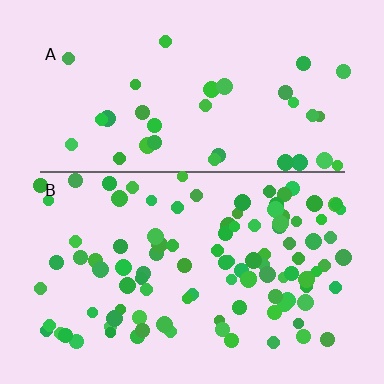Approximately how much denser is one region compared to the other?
Approximately 2.9× — region B over region A.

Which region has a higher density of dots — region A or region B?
B (the bottom).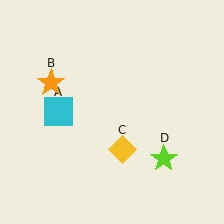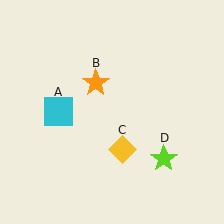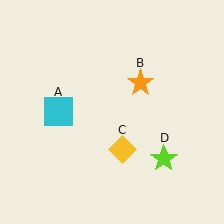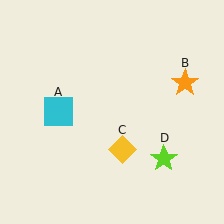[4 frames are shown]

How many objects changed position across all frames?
1 object changed position: orange star (object B).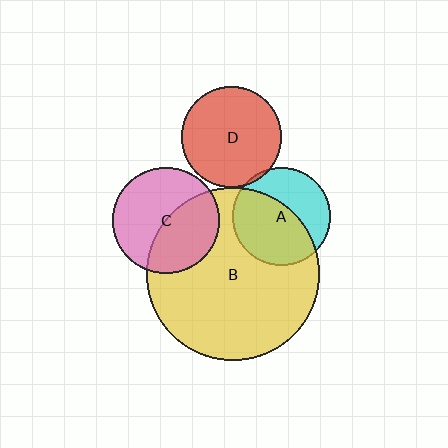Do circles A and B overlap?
Yes.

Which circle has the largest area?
Circle B (yellow).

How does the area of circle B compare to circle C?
Approximately 2.6 times.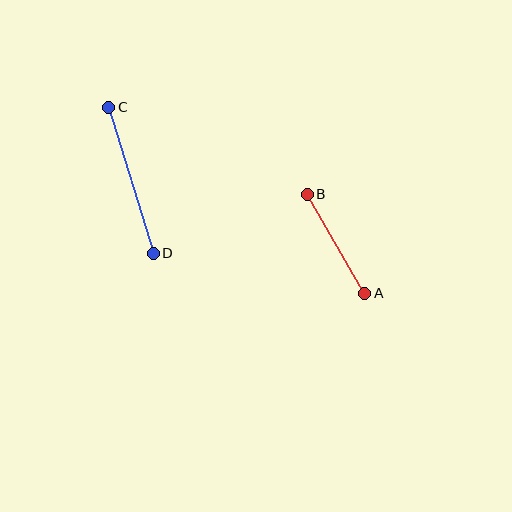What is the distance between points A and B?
The distance is approximately 114 pixels.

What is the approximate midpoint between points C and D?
The midpoint is at approximately (131, 180) pixels.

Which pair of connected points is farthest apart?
Points C and D are farthest apart.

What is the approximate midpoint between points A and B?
The midpoint is at approximately (336, 244) pixels.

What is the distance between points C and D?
The distance is approximately 153 pixels.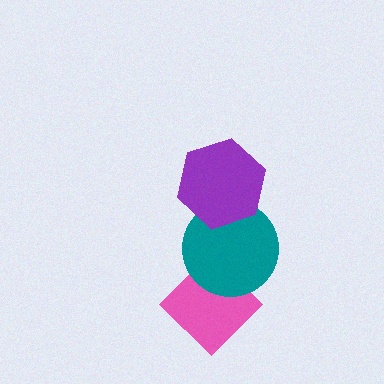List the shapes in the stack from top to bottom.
From top to bottom: the purple hexagon, the teal circle, the pink diamond.